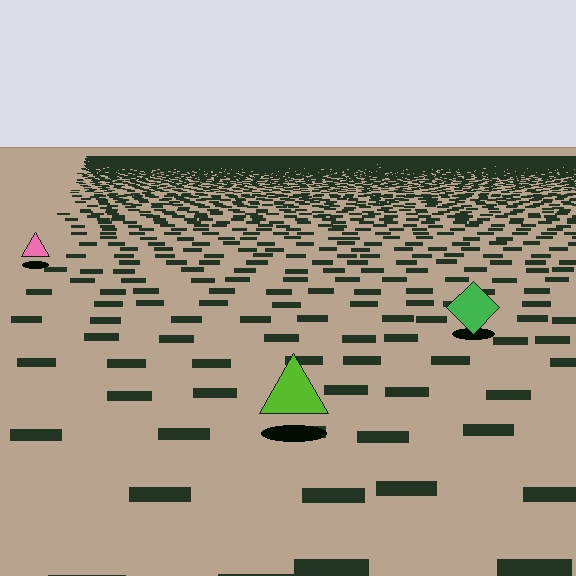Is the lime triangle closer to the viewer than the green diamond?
Yes. The lime triangle is closer — you can tell from the texture gradient: the ground texture is coarser near it.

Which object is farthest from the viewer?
The pink triangle is farthest from the viewer. It appears smaller and the ground texture around it is denser.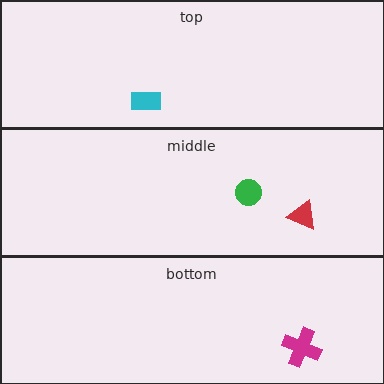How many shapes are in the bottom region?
1.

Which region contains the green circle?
The middle region.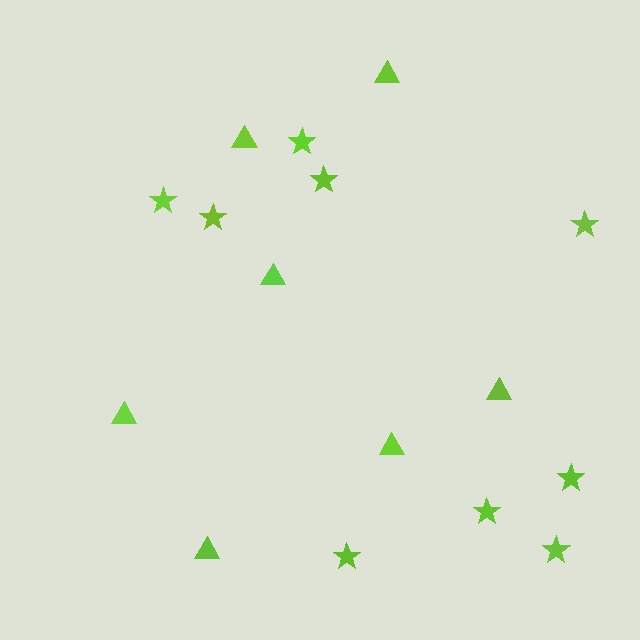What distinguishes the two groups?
There are 2 groups: one group of triangles (7) and one group of stars (9).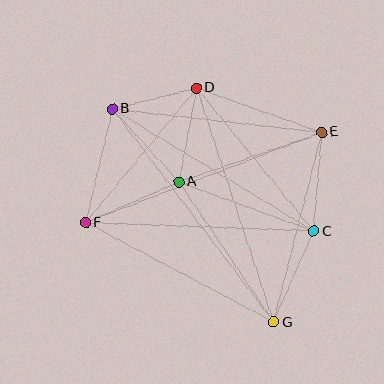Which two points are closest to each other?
Points B and D are closest to each other.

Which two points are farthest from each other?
Points B and G are farthest from each other.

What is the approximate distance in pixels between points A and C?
The distance between A and C is approximately 144 pixels.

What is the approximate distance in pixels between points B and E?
The distance between B and E is approximately 211 pixels.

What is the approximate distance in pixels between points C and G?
The distance between C and G is approximately 99 pixels.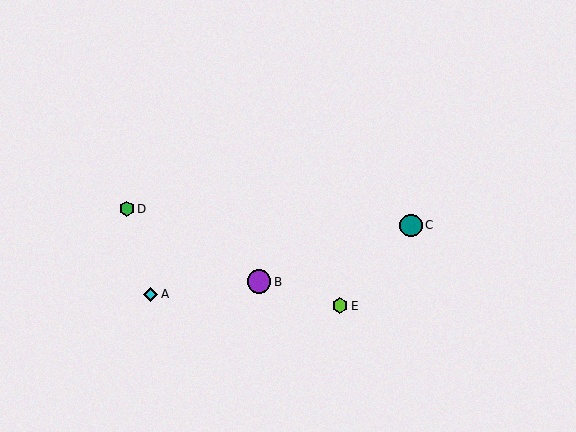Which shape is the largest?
The purple circle (labeled B) is the largest.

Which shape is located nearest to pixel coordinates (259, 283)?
The purple circle (labeled B) at (259, 282) is nearest to that location.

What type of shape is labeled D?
Shape D is a green hexagon.